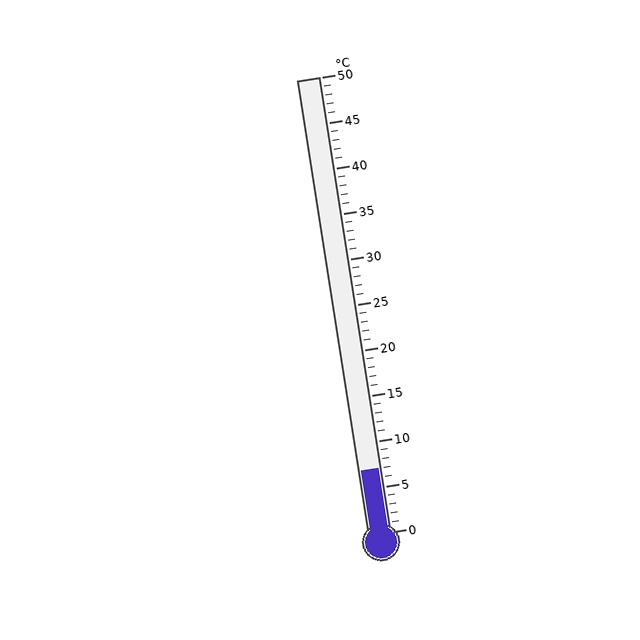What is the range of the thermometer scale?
The thermometer scale ranges from 0°C to 50°C.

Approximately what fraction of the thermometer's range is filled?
The thermometer is filled to approximately 15% of its range.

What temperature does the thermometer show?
The thermometer shows approximately 7°C.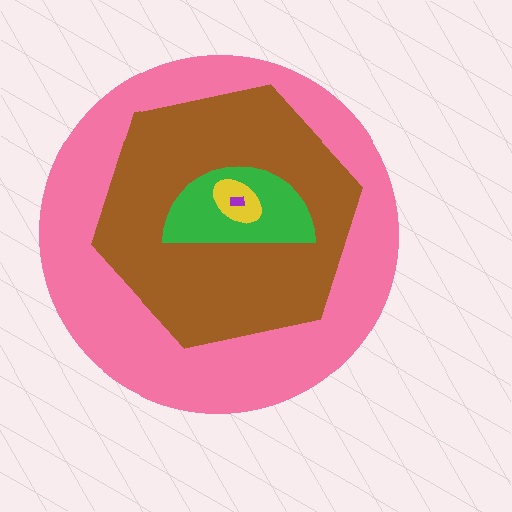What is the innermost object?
The purple rectangle.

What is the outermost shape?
The pink circle.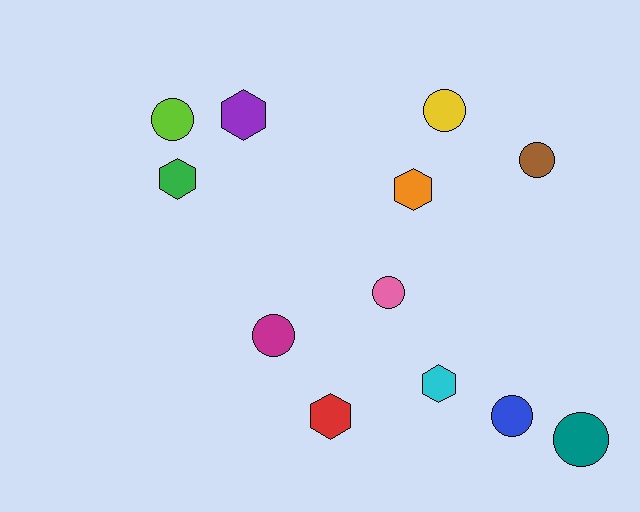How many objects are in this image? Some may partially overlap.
There are 12 objects.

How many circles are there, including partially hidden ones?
There are 7 circles.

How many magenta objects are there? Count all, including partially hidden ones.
There is 1 magenta object.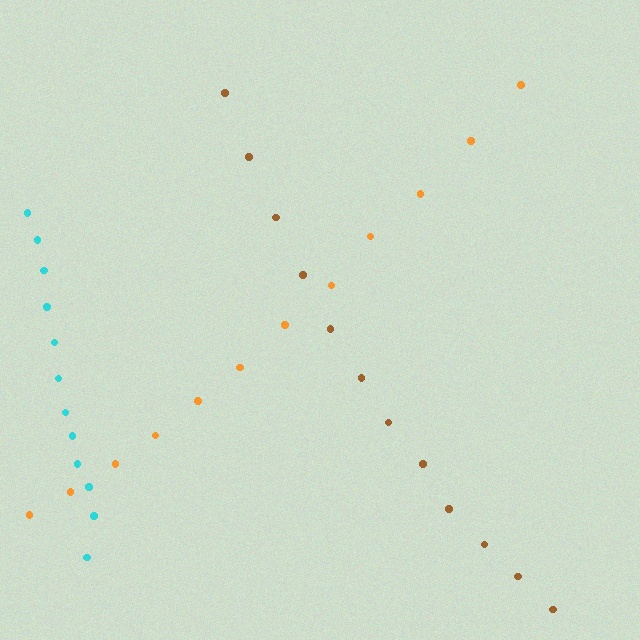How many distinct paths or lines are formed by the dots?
There are 3 distinct paths.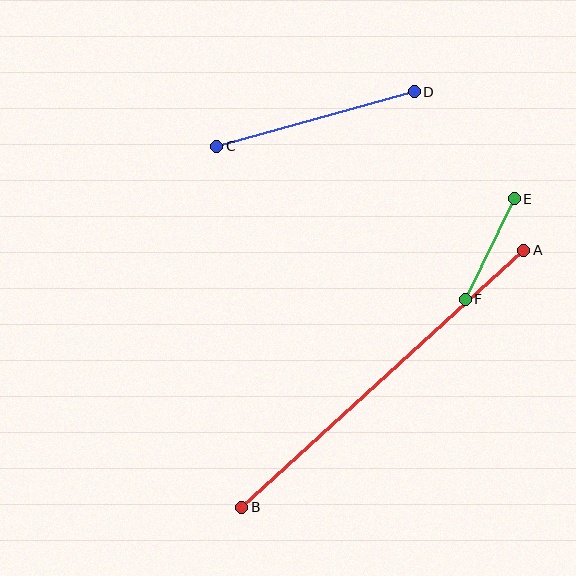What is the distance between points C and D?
The distance is approximately 205 pixels.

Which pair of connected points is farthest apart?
Points A and B are farthest apart.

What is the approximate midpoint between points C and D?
The midpoint is at approximately (315, 119) pixels.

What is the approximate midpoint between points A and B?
The midpoint is at approximately (383, 379) pixels.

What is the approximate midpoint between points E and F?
The midpoint is at approximately (490, 249) pixels.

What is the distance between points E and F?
The distance is approximately 112 pixels.